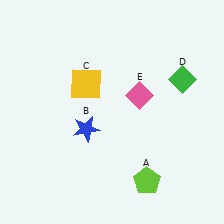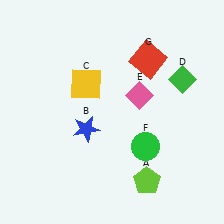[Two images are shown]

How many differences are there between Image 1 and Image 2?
There are 2 differences between the two images.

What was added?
A green circle (F), a red square (G) were added in Image 2.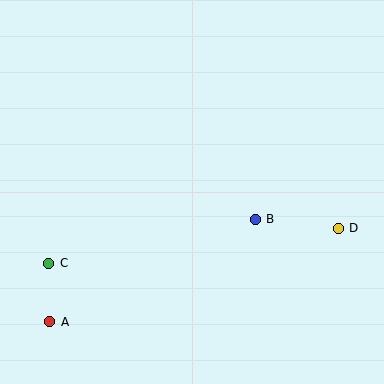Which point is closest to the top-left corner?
Point C is closest to the top-left corner.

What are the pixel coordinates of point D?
Point D is at (338, 228).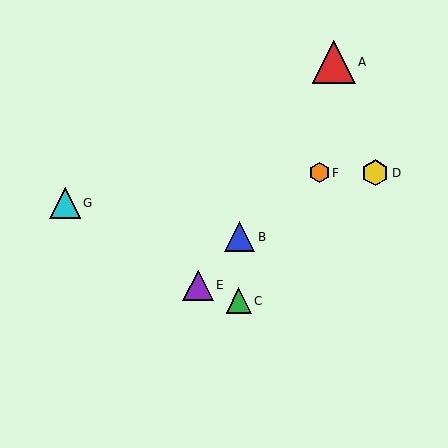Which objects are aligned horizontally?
Objects D, F are aligned horizontally.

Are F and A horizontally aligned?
No, F is at y≈173 and A is at y≈62.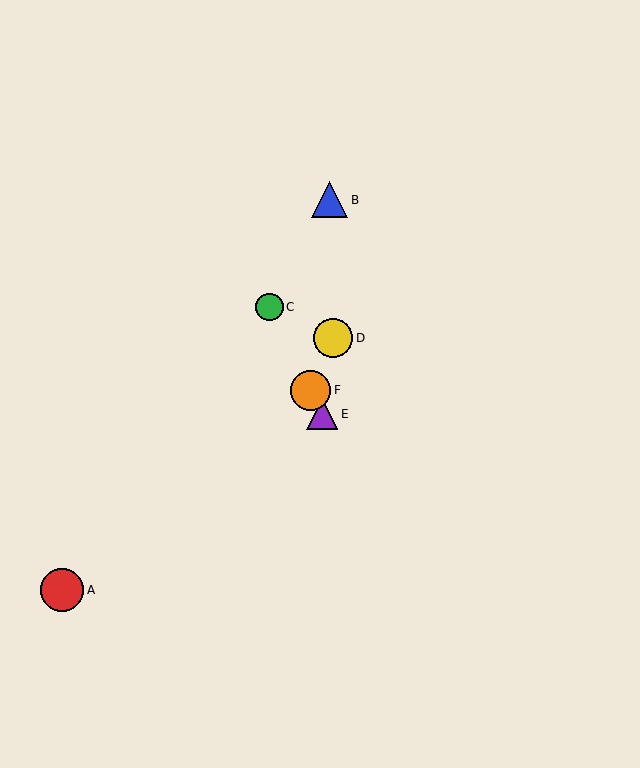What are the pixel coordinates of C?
Object C is at (269, 307).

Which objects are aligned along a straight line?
Objects C, E, F are aligned along a straight line.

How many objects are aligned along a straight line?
3 objects (C, E, F) are aligned along a straight line.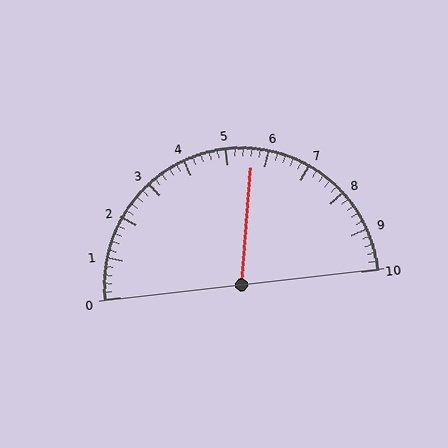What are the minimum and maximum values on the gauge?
The gauge ranges from 0 to 10.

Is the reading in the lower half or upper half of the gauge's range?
The reading is in the upper half of the range (0 to 10).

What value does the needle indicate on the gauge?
The needle indicates approximately 5.6.